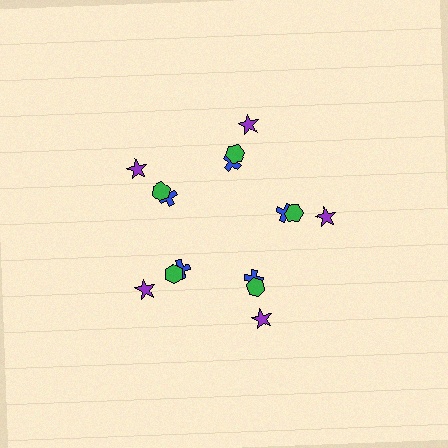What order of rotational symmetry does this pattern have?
This pattern has 5-fold rotational symmetry.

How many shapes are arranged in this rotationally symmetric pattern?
There are 15 shapes, arranged in 5 groups of 3.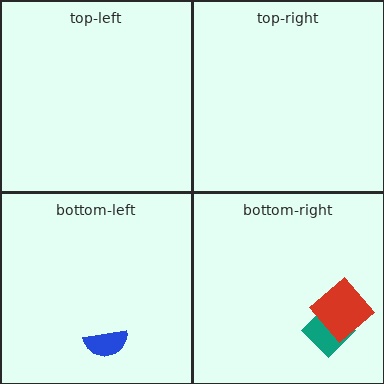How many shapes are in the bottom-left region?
1.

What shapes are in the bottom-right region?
The teal diamond, the red diamond.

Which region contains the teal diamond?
The bottom-right region.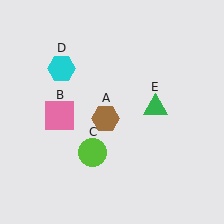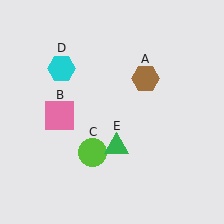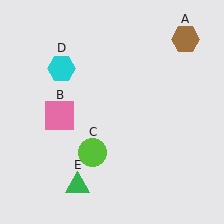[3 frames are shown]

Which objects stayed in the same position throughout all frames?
Pink square (object B) and lime circle (object C) and cyan hexagon (object D) remained stationary.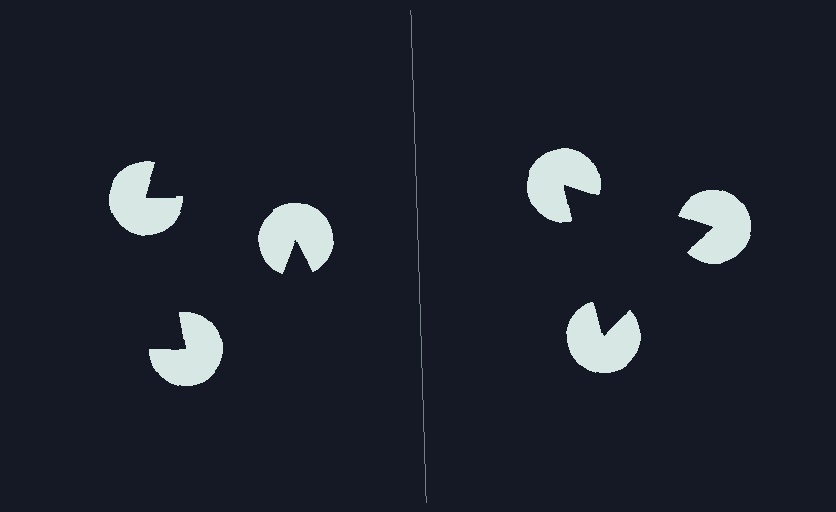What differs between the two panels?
The pac-man discs are positioned identically on both sides; only the wedge orientations differ. On the right they align to a triangle; on the left they are misaligned.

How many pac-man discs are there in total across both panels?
6 — 3 on each side.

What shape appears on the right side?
An illusory triangle.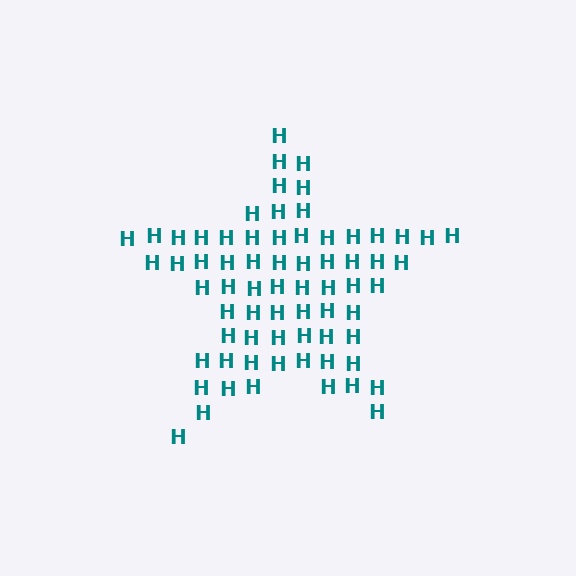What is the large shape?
The large shape is a star.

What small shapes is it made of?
It is made of small letter H's.